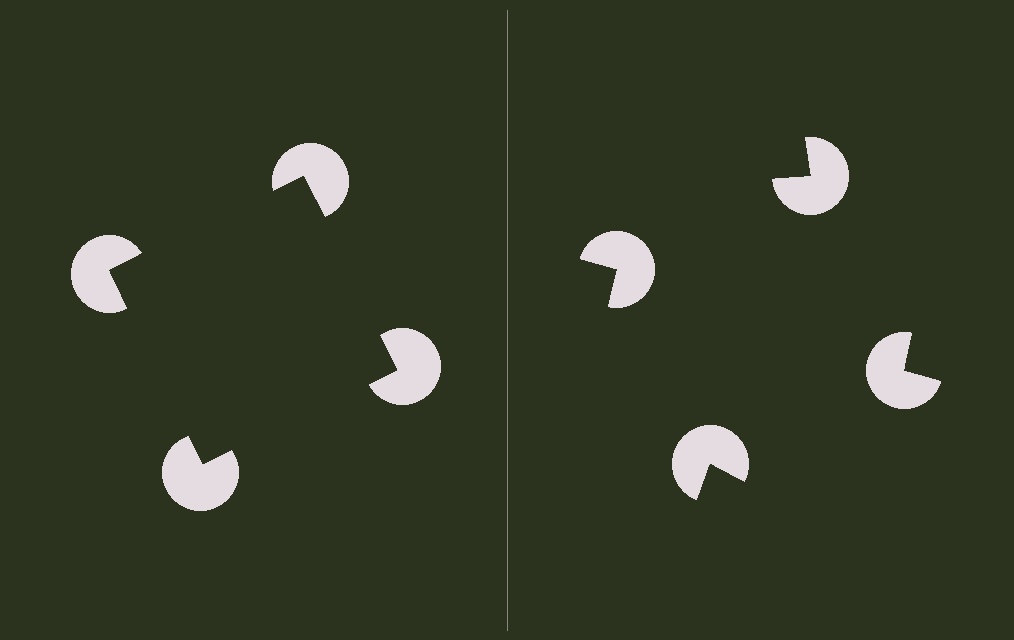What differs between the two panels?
The pac-man discs are positioned identically on both sides; only the wedge orientations differ. On the left they align to a square; on the right they are misaligned.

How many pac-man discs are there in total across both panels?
8 — 4 on each side.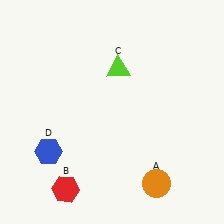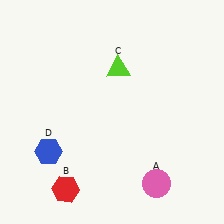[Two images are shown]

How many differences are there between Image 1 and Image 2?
There is 1 difference between the two images.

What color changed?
The circle (A) changed from orange in Image 1 to pink in Image 2.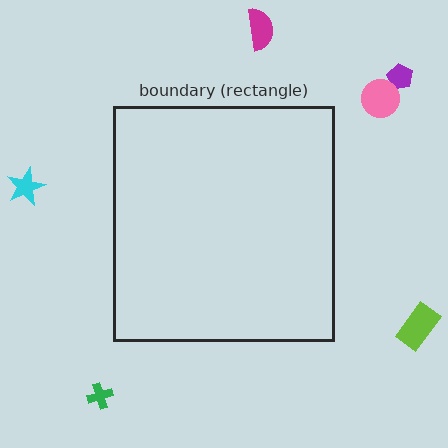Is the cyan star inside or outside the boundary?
Outside.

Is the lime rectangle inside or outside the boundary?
Outside.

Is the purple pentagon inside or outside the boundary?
Outside.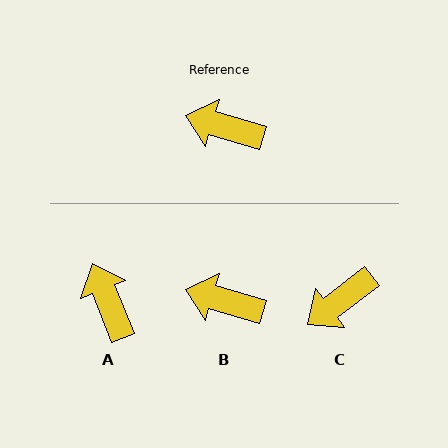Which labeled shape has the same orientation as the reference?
B.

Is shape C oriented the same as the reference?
No, it is off by about 53 degrees.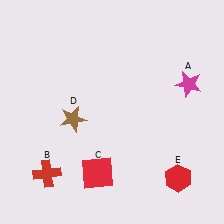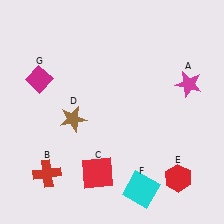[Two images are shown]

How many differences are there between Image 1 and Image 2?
There are 2 differences between the two images.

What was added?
A cyan square (F), a magenta diamond (G) were added in Image 2.